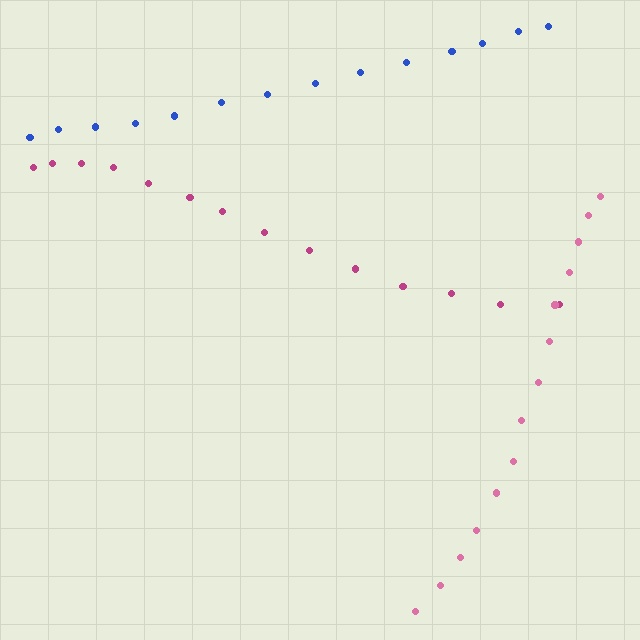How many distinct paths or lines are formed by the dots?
There are 3 distinct paths.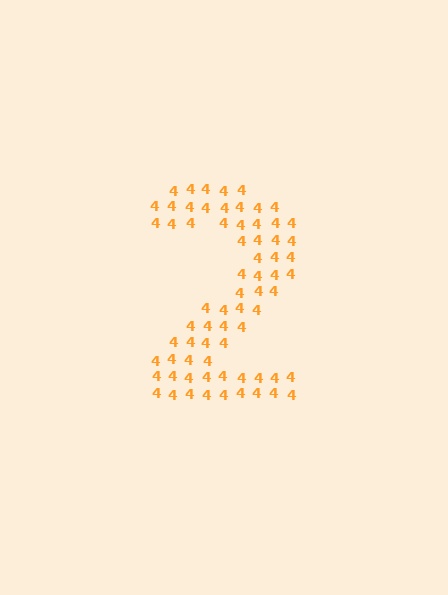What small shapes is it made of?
It is made of small digit 4's.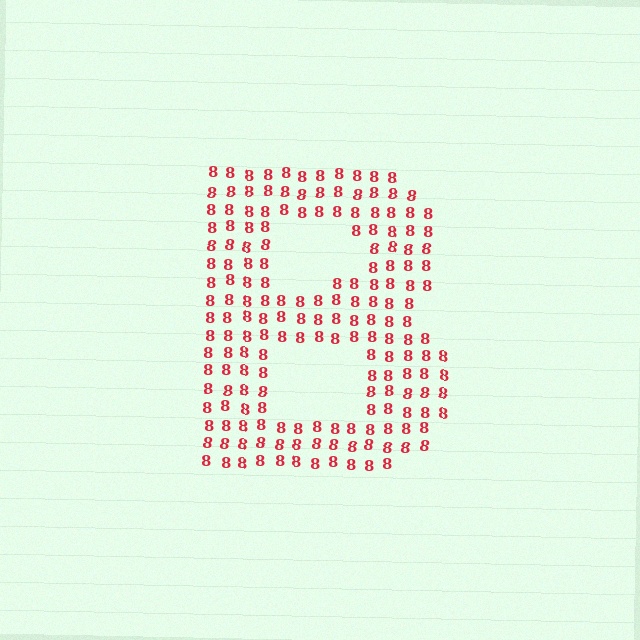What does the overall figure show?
The overall figure shows the letter B.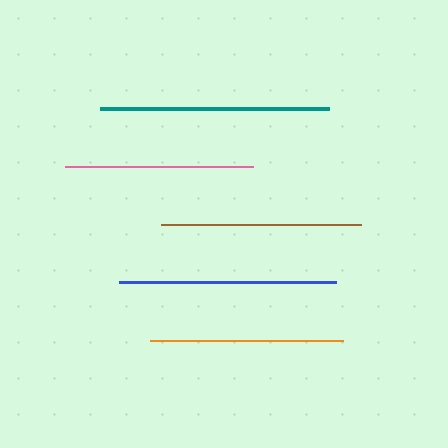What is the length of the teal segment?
The teal segment is approximately 229 pixels long.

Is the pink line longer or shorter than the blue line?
The blue line is longer than the pink line.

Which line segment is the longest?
The teal line is the longest at approximately 229 pixels.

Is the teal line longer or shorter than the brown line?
The teal line is longer than the brown line.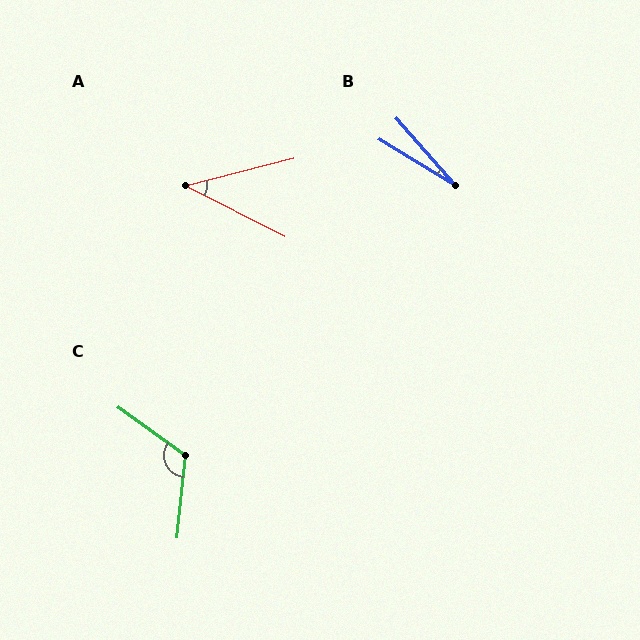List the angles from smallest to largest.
B (18°), A (41°), C (120°).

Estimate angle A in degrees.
Approximately 41 degrees.